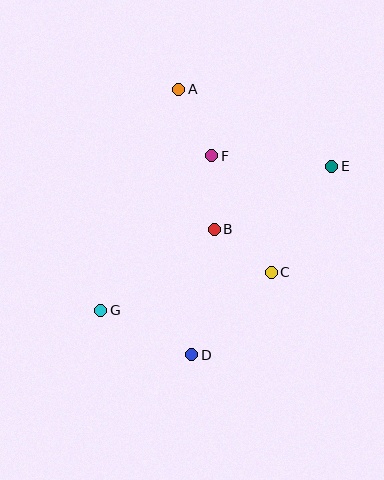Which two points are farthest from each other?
Points E and G are farthest from each other.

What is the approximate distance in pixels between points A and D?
The distance between A and D is approximately 266 pixels.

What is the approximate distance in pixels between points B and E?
The distance between B and E is approximately 134 pixels.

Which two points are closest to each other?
Points B and C are closest to each other.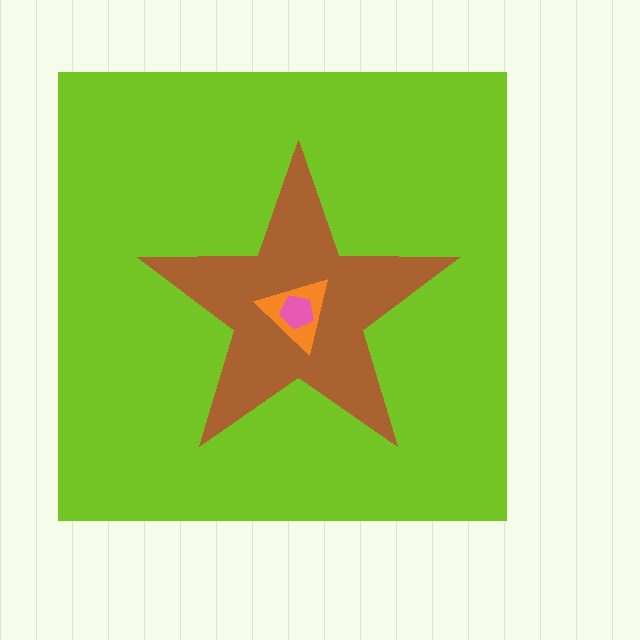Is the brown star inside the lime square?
Yes.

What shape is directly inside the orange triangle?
The pink pentagon.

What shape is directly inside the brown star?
The orange triangle.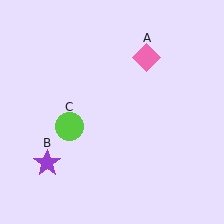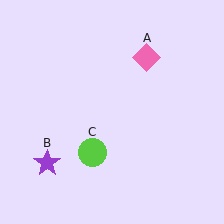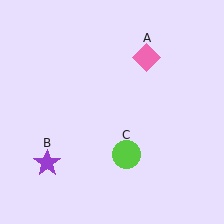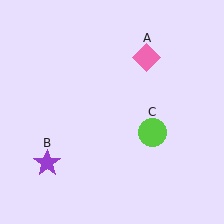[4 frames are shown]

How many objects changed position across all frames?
1 object changed position: lime circle (object C).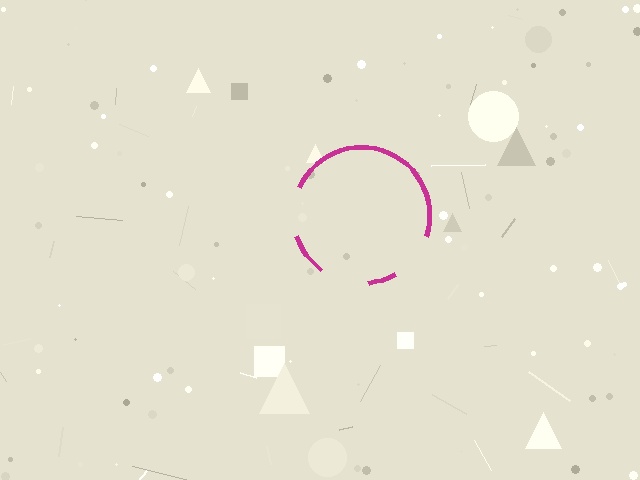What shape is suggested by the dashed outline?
The dashed outline suggests a circle.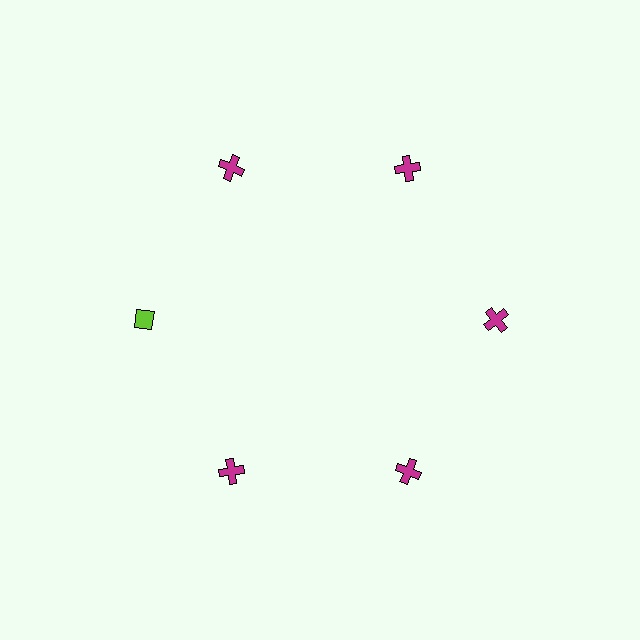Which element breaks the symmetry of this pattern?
The lime diamond at roughly the 9 o'clock position breaks the symmetry. All other shapes are magenta crosses.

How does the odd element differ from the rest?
It differs in both color (lime instead of magenta) and shape (diamond instead of cross).